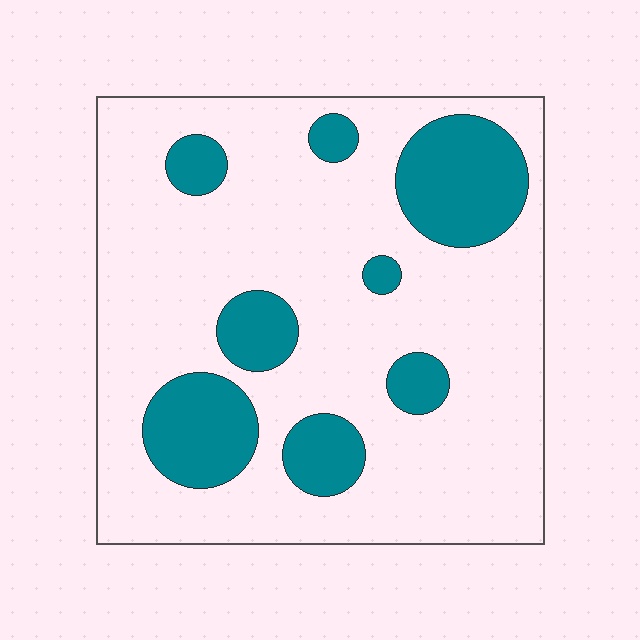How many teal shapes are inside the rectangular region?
8.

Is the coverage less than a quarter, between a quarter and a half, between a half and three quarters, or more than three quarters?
Less than a quarter.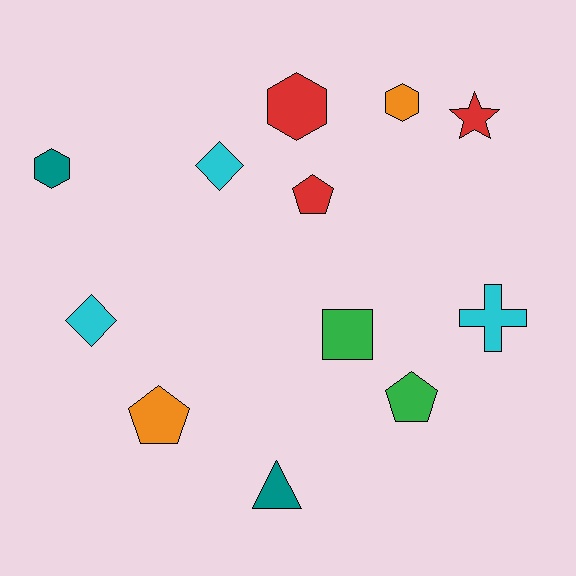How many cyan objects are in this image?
There are 3 cyan objects.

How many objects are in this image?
There are 12 objects.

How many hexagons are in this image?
There are 3 hexagons.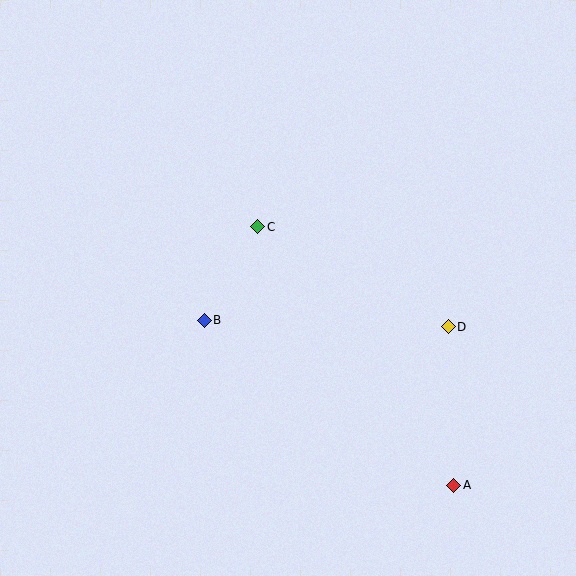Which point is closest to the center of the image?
Point C at (258, 227) is closest to the center.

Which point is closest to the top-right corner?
Point D is closest to the top-right corner.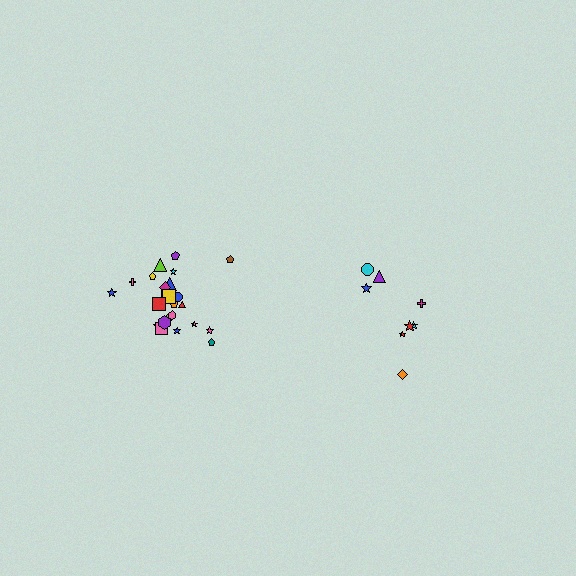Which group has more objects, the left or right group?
The left group.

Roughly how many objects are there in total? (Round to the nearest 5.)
Roughly 35 objects in total.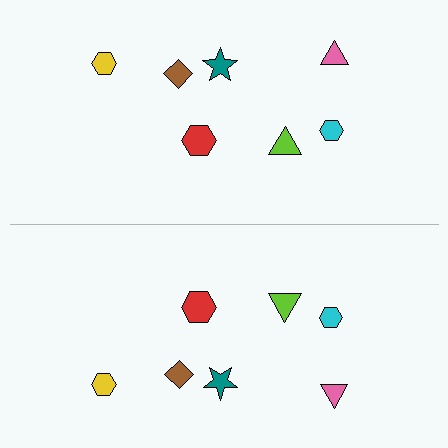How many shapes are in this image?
There are 14 shapes in this image.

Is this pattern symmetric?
Yes, this pattern has bilateral (reflection) symmetry.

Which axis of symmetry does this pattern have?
The pattern has a horizontal axis of symmetry running through the center of the image.